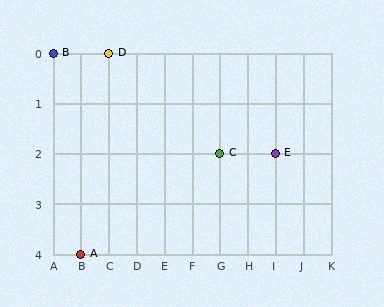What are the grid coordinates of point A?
Point A is at grid coordinates (B, 4).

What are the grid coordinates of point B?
Point B is at grid coordinates (A, 0).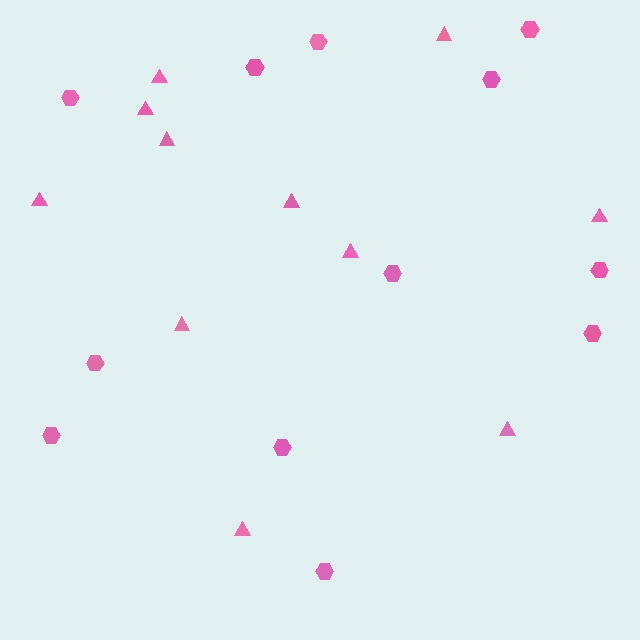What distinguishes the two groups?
There are 2 groups: one group of hexagons (12) and one group of triangles (11).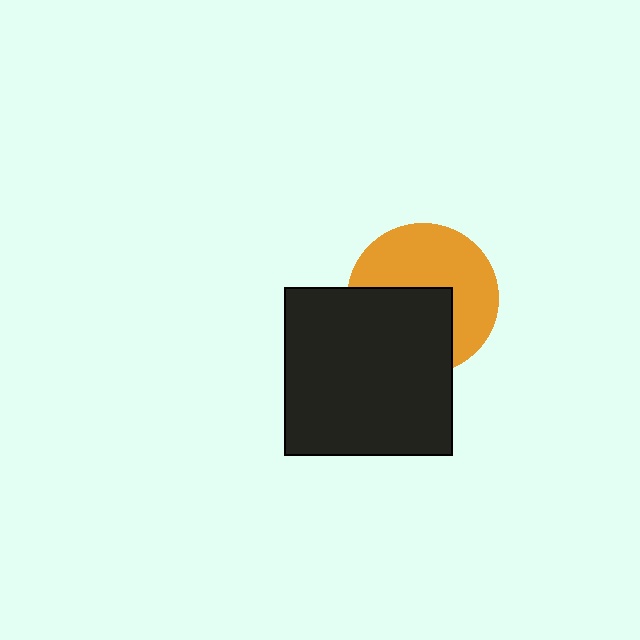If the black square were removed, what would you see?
You would see the complete orange circle.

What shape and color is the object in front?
The object in front is a black square.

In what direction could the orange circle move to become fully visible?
The orange circle could move up. That would shift it out from behind the black square entirely.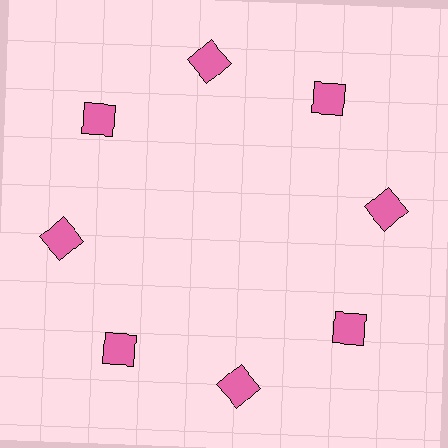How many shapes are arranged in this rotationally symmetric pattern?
There are 8 shapes, arranged in 8 groups of 1.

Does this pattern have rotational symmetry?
Yes, this pattern has 8-fold rotational symmetry. It looks the same after rotating 45 degrees around the center.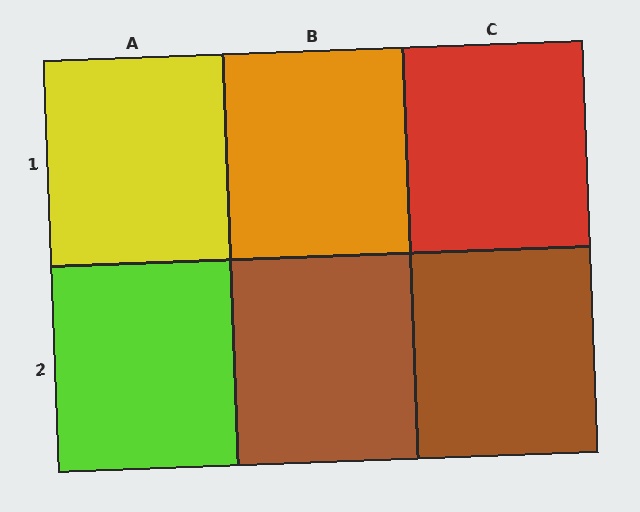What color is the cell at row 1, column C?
Red.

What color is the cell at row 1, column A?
Yellow.